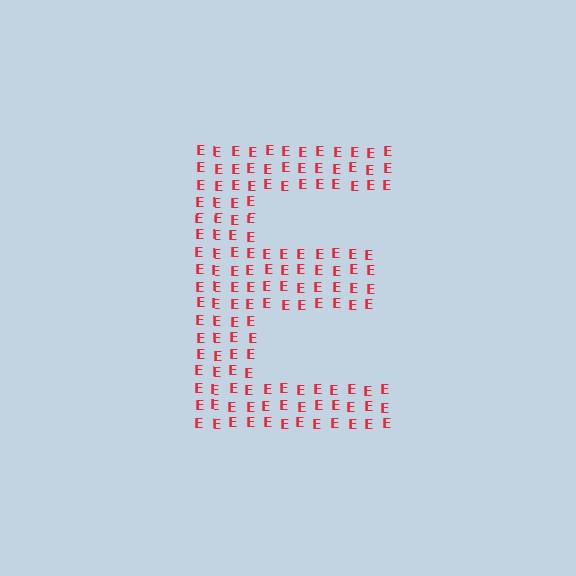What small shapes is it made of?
It is made of small letter E's.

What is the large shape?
The large shape is the letter E.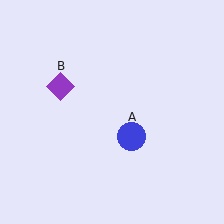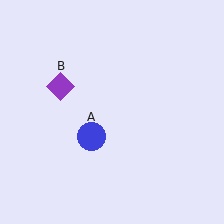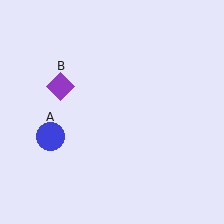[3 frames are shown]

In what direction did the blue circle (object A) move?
The blue circle (object A) moved left.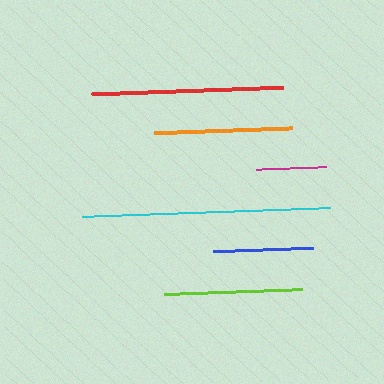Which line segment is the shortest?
The magenta line is the shortest at approximately 70 pixels.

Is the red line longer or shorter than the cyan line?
The cyan line is longer than the red line.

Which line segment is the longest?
The cyan line is the longest at approximately 248 pixels.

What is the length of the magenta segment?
The magenta segment is approximately 70 pixels long.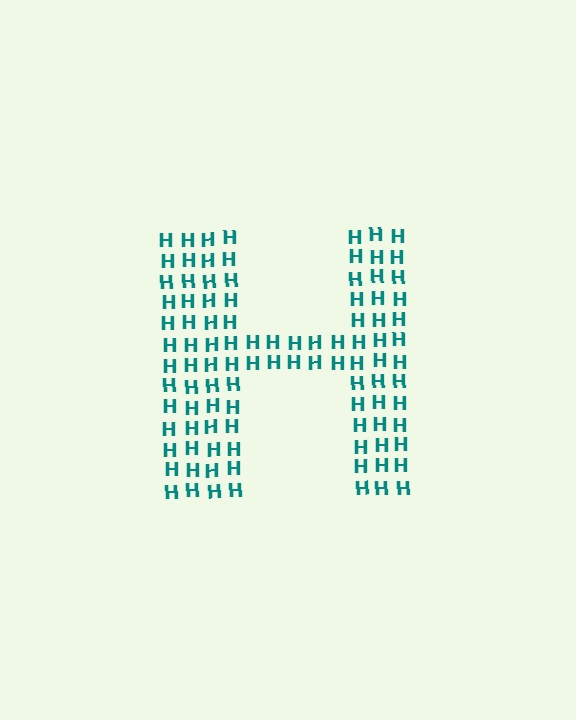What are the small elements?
The small elements are letter H's.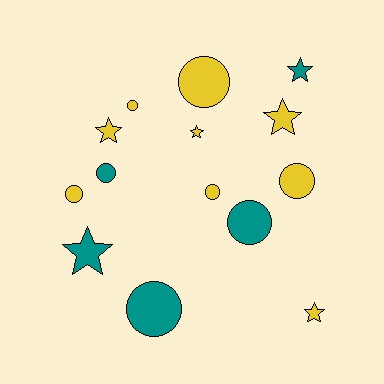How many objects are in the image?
There are 14 objects.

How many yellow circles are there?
There are 5 yellow circles.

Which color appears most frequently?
Yellow, with 9 objects.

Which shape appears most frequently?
Circle, with 8 objects.